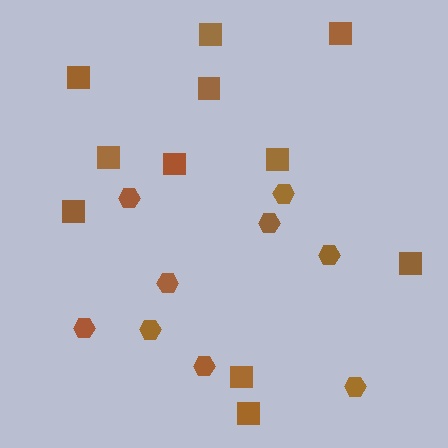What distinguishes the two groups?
There are 2 groups: one group of hexagons (9) and one group of squares (11).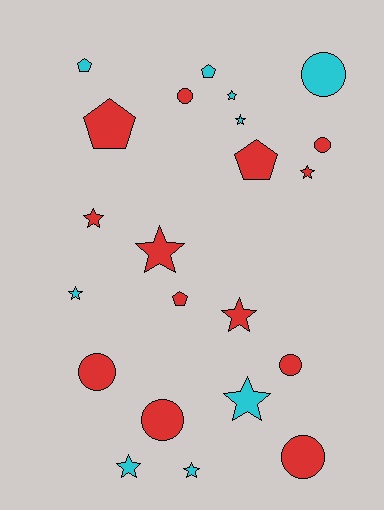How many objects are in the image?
There are 22 objects.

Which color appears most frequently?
Red, with 13 objects.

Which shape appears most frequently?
Star, with 10 objects.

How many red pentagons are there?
There are 3 red pentagons.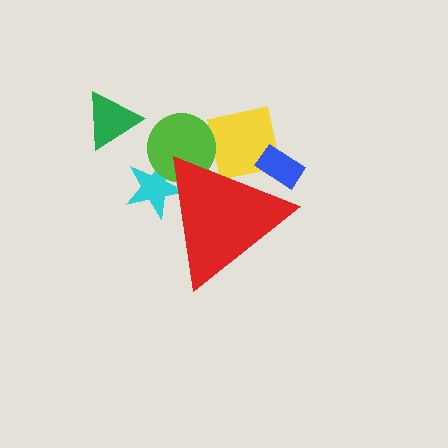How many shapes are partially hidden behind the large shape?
4 shapes are partially hidden.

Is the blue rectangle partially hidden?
Yes, the blue rectangle is partially hidden behind the red triangle.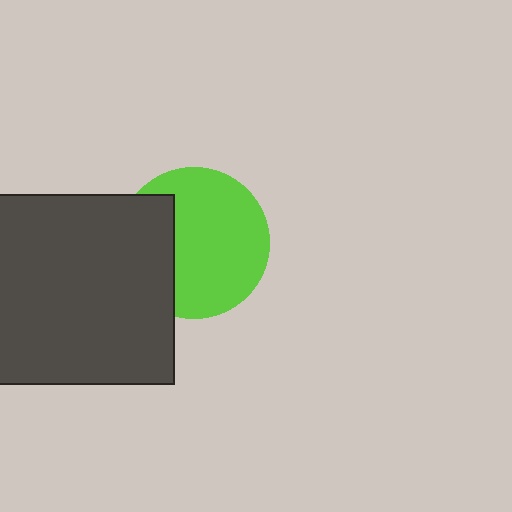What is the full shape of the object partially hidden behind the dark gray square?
The partially hidden object is a lime circle.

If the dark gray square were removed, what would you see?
You would see the complete lime circle.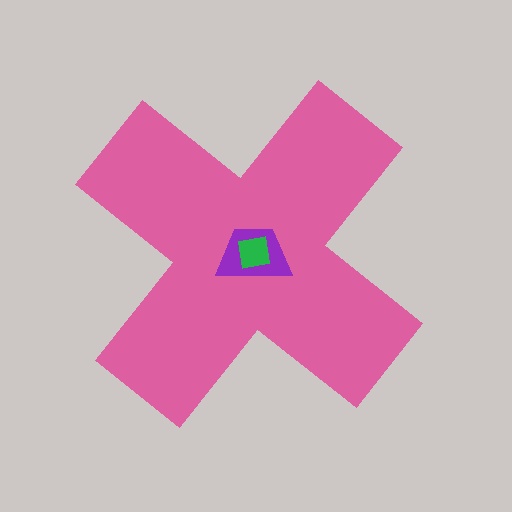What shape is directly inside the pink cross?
The purple trapezoid.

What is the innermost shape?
The green square.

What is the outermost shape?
The pink cross.